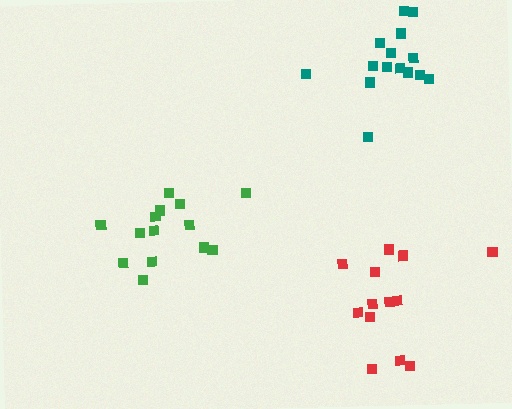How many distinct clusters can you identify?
There are 3 distinct clusters.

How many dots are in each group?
Group 1: 14 dots, Group 2: 13 dots, Group 3: 15 dots (42 total).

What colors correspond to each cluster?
The clusters are colored: green, red, teal.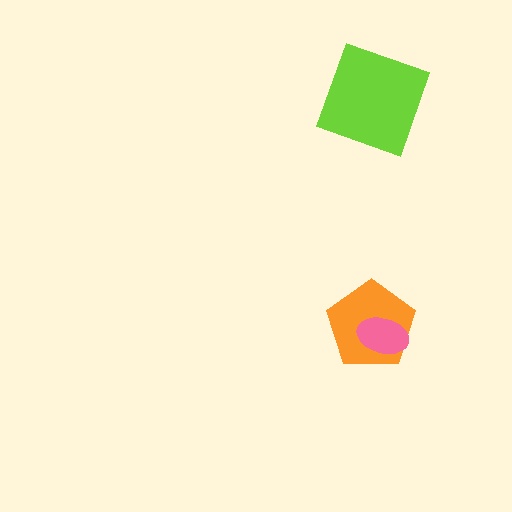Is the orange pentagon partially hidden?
Yes, it is partially covered by another shape.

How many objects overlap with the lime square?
0 objects overlap with the lime square.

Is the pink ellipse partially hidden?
No, no other shape covers it.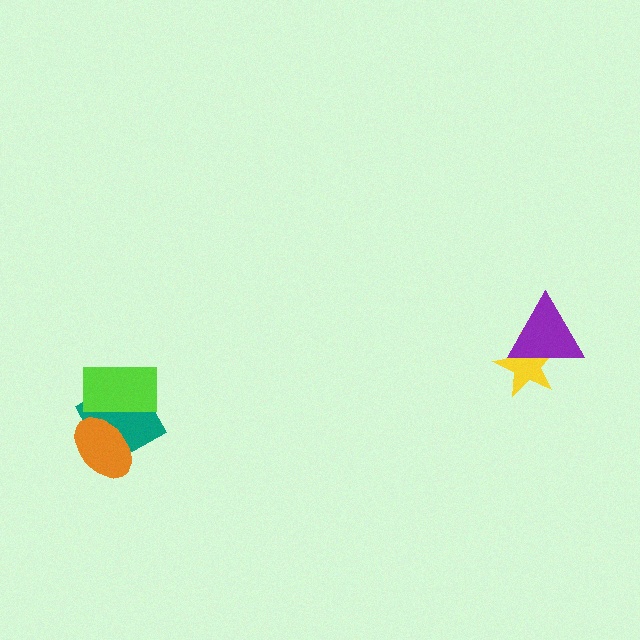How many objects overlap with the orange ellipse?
2 objects overlap with the orange ellipse.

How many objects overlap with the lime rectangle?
2 objects overlap with the lime rectangle.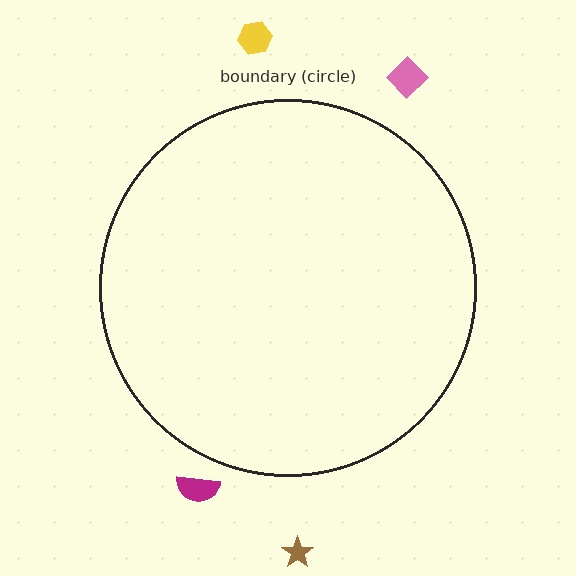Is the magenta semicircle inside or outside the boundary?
Outside.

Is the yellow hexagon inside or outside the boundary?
Outside.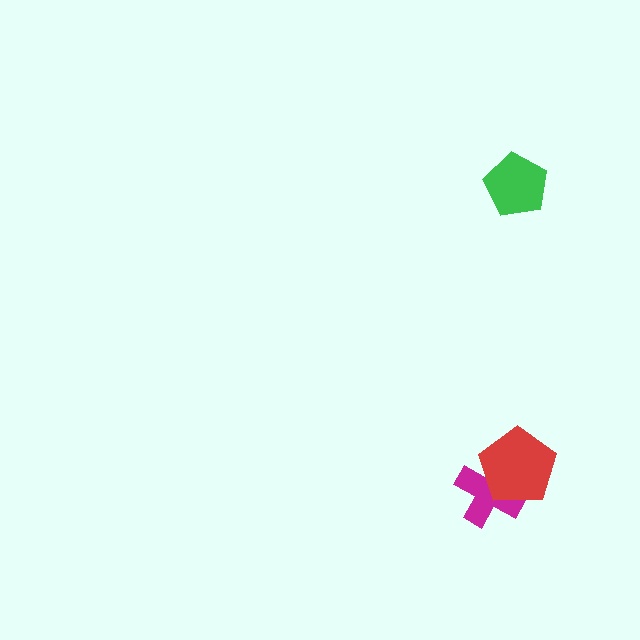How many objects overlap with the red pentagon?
1 object overlaps with the red pentagon.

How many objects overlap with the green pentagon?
0 objects overlap with the green pentagon.